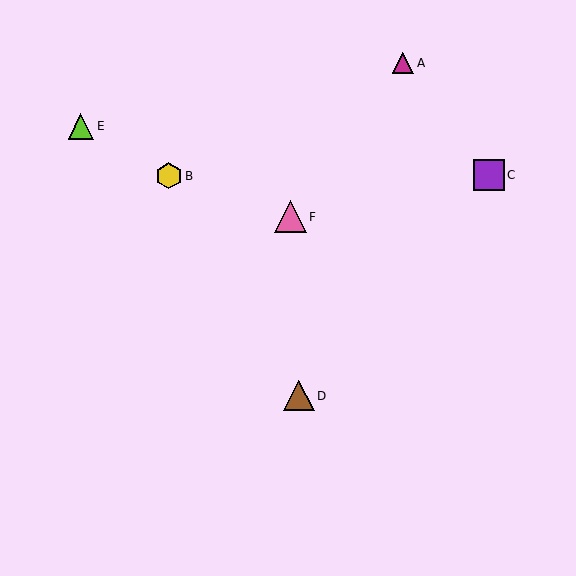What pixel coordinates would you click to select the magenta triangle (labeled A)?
Click at (403, 64) to select the magenta triangle A.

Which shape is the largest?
The pink triangle (labeled F) is the largest.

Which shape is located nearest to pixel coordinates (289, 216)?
The pink triangle (labeled F) at (290, 217) is nearest to that location.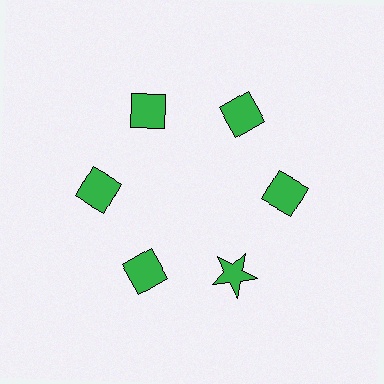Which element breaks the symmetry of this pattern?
The green star at roughly the 5 o'clock position breaks the symmetry. All other shapes are green diamonds.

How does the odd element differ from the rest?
It has a different shape: star instead of diamond.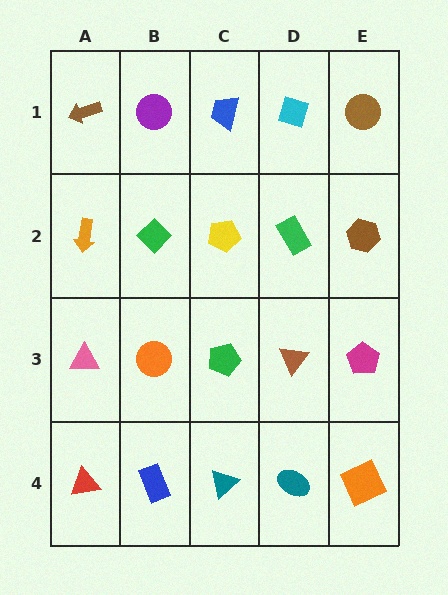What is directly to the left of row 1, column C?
A purple circle.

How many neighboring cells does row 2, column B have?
4.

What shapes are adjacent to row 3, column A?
An orange arrow (row 2, column A), a red triangle (row 4, column A), an orange circle (row 3, column B).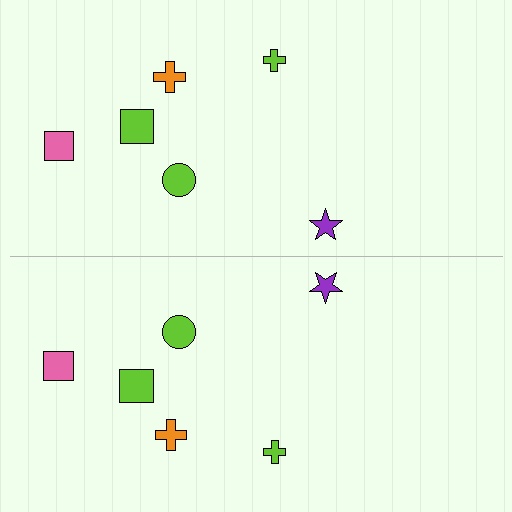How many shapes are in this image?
There are 12 shapes in this image.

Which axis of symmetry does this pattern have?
The pattern has a horizontal axis of symmetry running through the center of the image.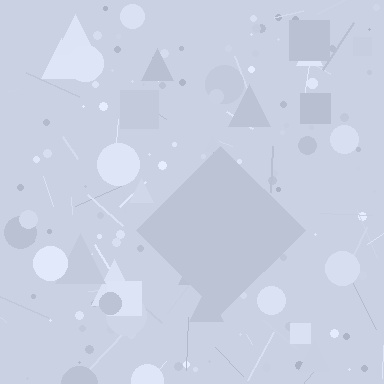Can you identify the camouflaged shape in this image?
The camouflaged shape is a diamond.